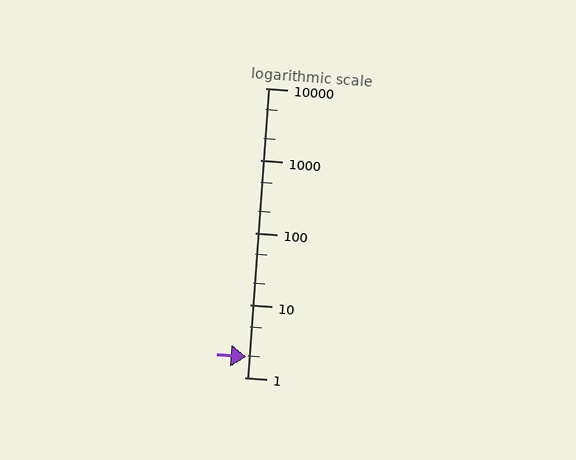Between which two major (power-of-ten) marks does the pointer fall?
The pointer is between 1 and 10.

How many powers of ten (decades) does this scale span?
The scale spans 4 decades, from 1 to 10000.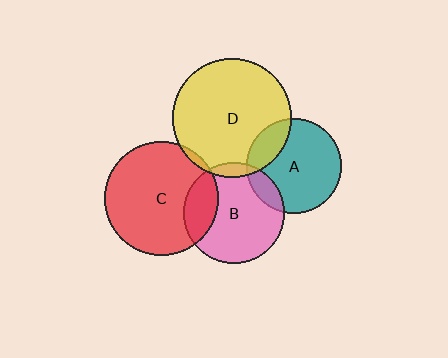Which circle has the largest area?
Circle D (yellow).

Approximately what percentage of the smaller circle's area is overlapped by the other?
Approximately 5%.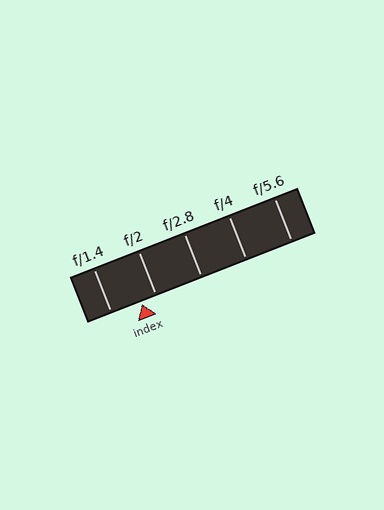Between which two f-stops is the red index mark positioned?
The index mark is between f/1.4 and f/2.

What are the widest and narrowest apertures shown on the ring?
The widest aperture shown is f/1.4 and the narrowest is f/5.6.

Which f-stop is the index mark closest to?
The index mark is closest to f/2.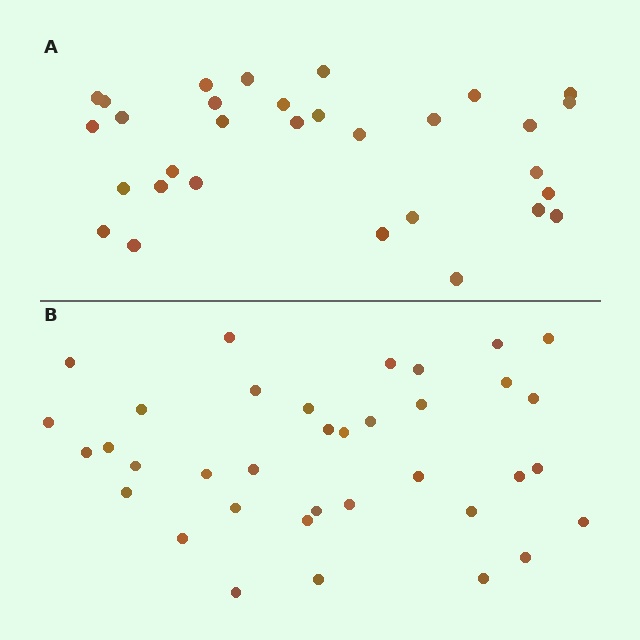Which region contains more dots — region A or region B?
Region B (the bottom region) has more dots.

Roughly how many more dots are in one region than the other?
Region B has about 5 more dots than region A.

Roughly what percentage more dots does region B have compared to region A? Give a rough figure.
About 15% more.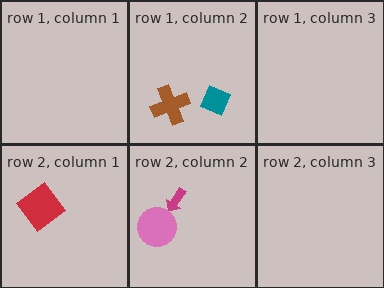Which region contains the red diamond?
The row 2, column 1 region.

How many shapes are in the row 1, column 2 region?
2.